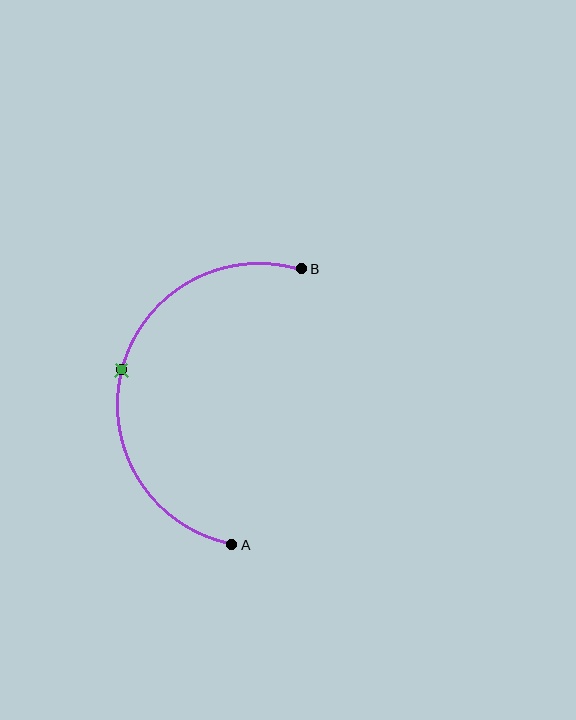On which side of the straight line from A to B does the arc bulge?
The arc bulges to the left of the straight line connecting A and B.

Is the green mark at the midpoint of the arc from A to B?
Yes. The green mark lies on the arc at equal arc-length from both A and B — it is the arc midpoint.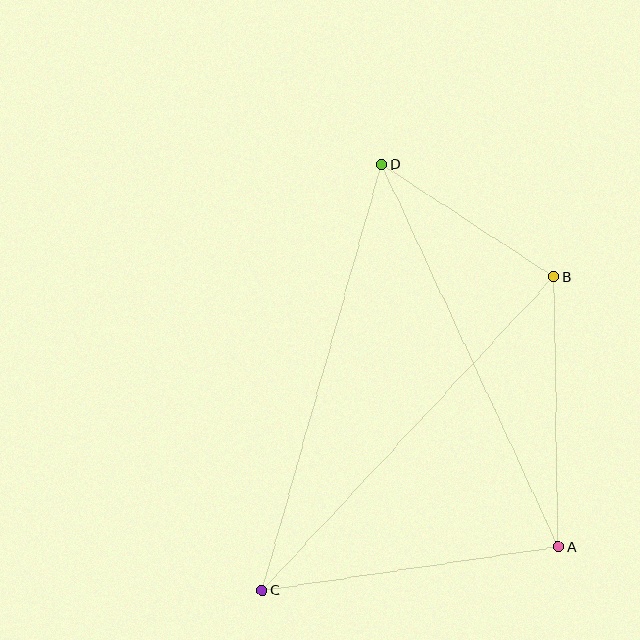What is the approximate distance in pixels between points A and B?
The distance between A and B is approximately 270 pixels.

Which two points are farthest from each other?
Points C and D are farthest from each other.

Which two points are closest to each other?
Points B and D are closest to each other.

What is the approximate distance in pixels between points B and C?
The distance between B and C is approximately 428 pixels.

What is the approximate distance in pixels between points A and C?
The distance between A and C is approximately 299 pixels.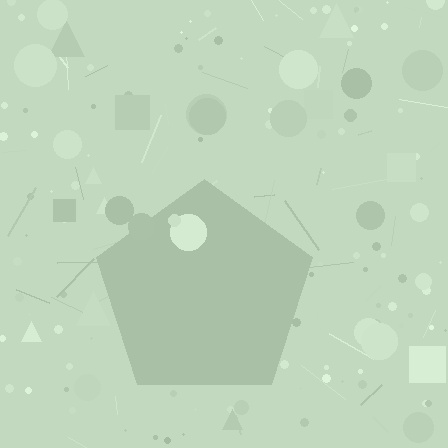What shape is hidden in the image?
A pentagon is hidden in the image.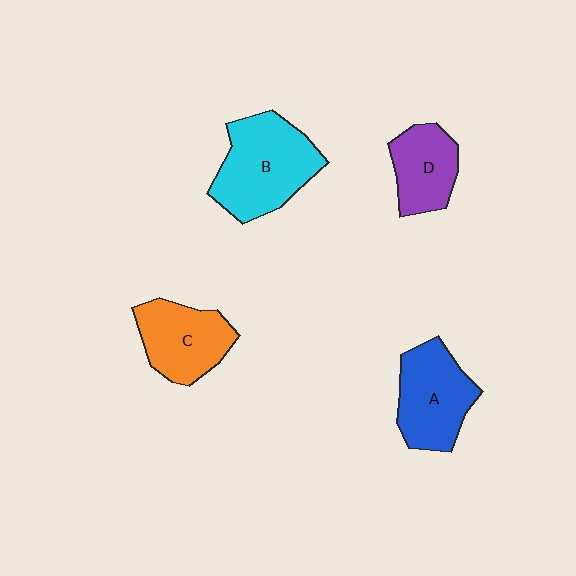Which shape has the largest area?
Shape B (cyan).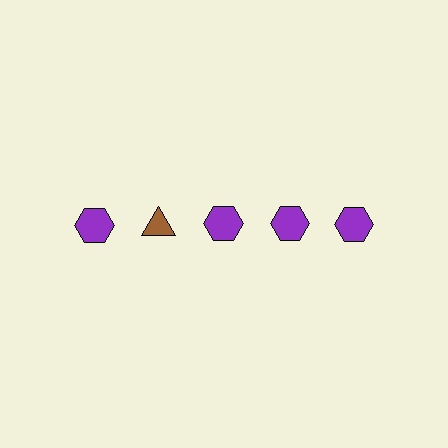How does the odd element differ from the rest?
It differs in both color (brown instead of purple) and shape (triangle instead of hexagon).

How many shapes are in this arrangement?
There are 5 shapes arranged in a grid pattern.